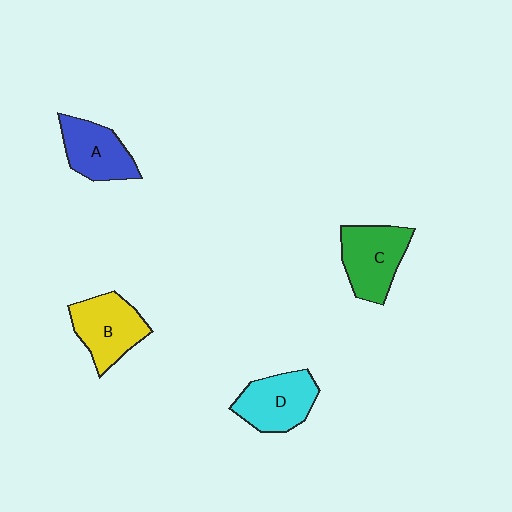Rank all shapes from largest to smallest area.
From largest to smallest: C (green), B (yellow), D (cyan), A (blue).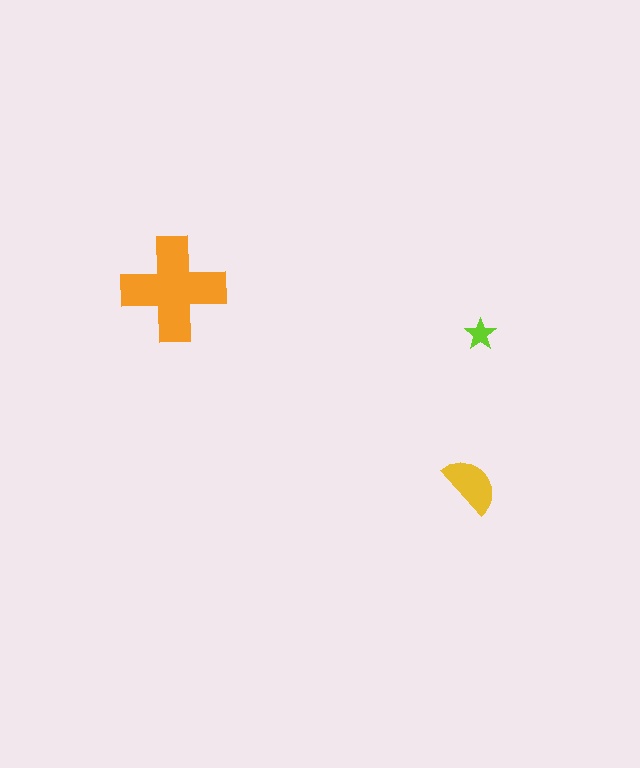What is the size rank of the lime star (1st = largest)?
3rd.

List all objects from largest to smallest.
The orange cross, the yellow semicircle, the lime star.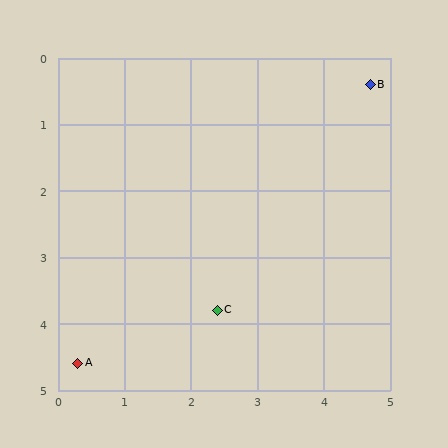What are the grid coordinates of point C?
Point C is at approximately (2.4, 3.8).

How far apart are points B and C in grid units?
Points B and C are about 4.1 grid units apart.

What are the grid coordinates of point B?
Point B is at approximately (4.7, 0.4).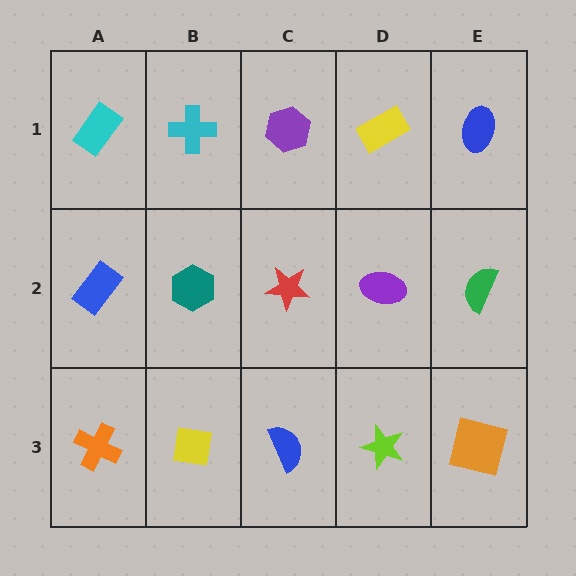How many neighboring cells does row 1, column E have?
2.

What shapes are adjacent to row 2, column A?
A cyan rectangle (row 1, column A), an orange cross (row 3, column A), a teal hexagon (row 2, column B).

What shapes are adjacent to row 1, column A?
A blue rectangle (row 2, column A), a cyan cross (row 1, column B).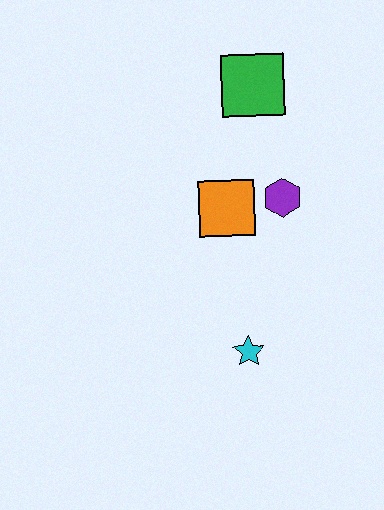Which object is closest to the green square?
The purple hexagon is closest to the green square.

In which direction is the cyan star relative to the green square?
The cyan star is below the green square.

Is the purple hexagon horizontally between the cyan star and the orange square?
No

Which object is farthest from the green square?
The cyan star is farthest from the green square.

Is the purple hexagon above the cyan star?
Yes